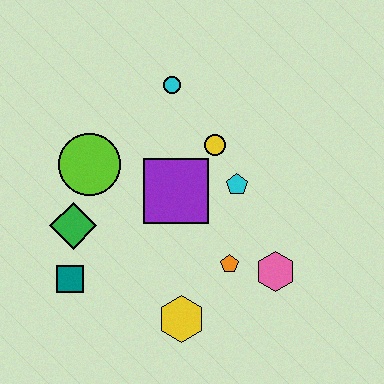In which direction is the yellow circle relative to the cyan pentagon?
The yellow circle is above the cyan pentagon.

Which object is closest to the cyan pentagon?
The yellow circle is closest to the cyan pentagon.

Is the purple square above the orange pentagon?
Yes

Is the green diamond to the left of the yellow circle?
Yes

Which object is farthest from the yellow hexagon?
The cyan circle is farthest from the yellow hexagon.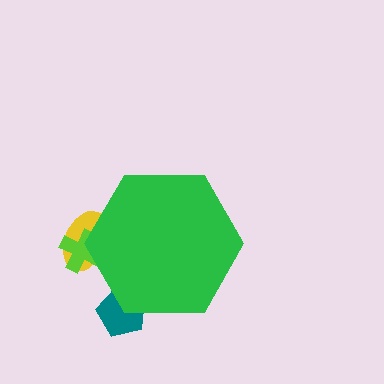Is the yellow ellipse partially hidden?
Yes, the yellow ellipse is partially hidden behind the green hexagon.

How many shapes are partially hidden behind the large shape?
3 shapes are partially hidden.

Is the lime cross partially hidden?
Yes, the lime cross is partially hidden behind the green hexagon.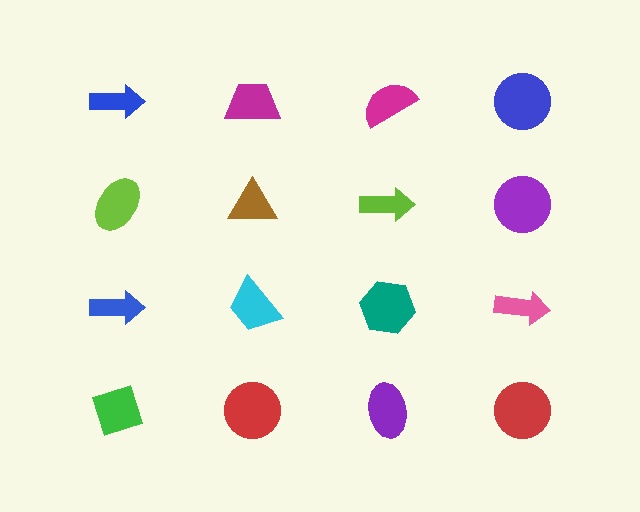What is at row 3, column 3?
A teal hexagon.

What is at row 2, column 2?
A brown triangle.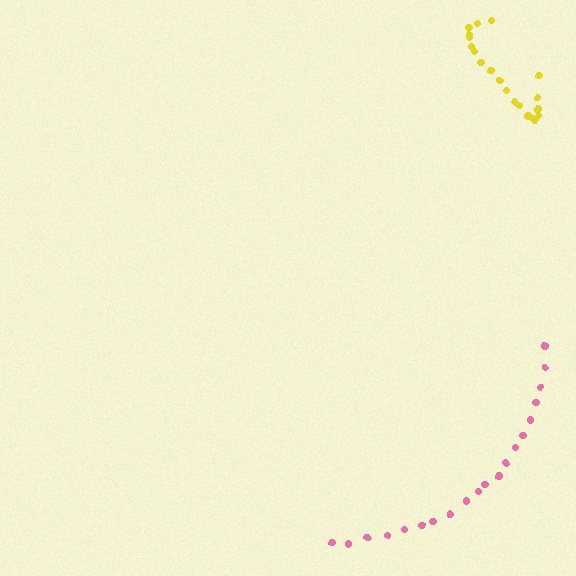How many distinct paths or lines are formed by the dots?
There are 2 distinct paths.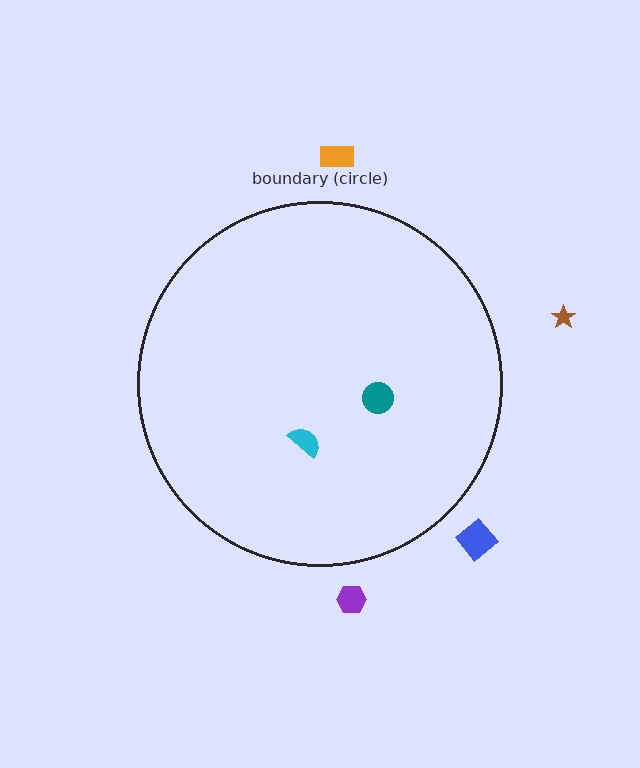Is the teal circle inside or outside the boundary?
Inside.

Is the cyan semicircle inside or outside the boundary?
Inside.